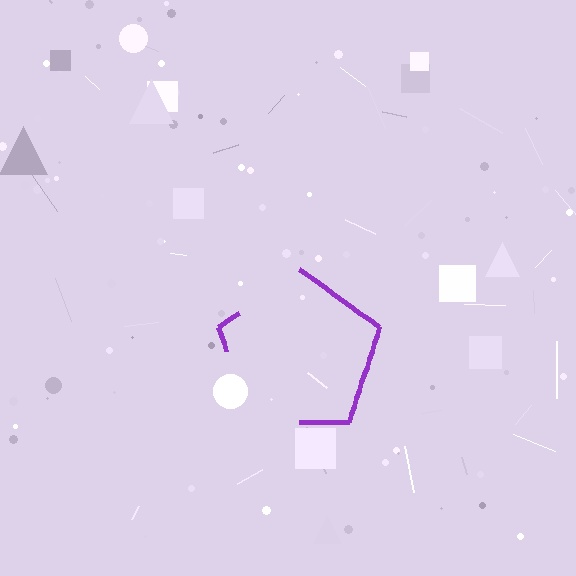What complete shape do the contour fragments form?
The contour fragments form a pentagon.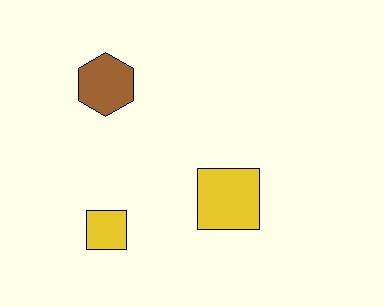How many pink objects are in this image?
There are no pink objects.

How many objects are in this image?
There are 3 objects.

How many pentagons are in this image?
There are no pentagons.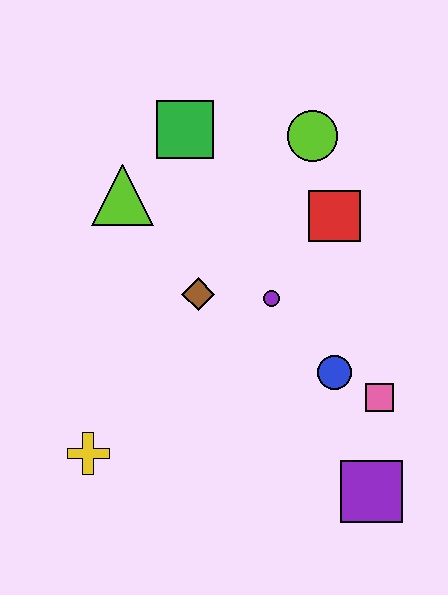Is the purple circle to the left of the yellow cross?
No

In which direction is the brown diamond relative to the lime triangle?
The brown diamond is below the lime triangle.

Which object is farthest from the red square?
The yellow cross is farthest from the red square.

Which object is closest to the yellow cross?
The brown diamond is closest to the yellow cross.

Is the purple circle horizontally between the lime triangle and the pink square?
Yes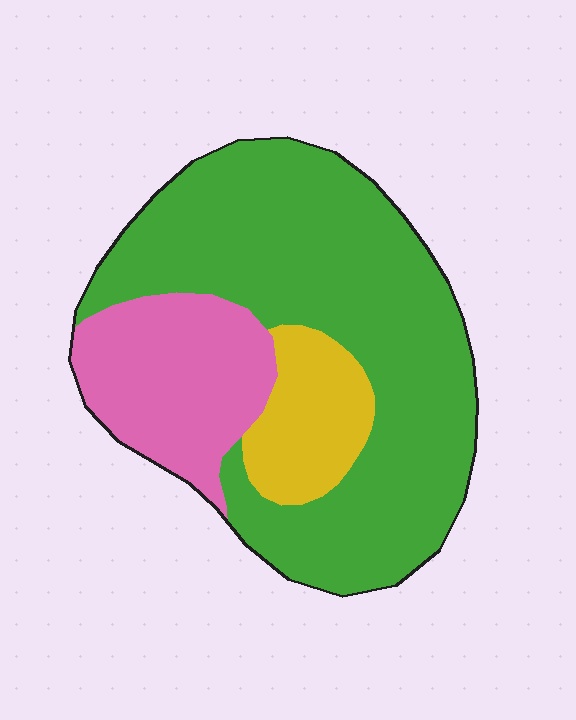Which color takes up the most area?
Green, at roughly 65%.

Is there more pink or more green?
Green.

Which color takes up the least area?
Yellow, at roughly 15%.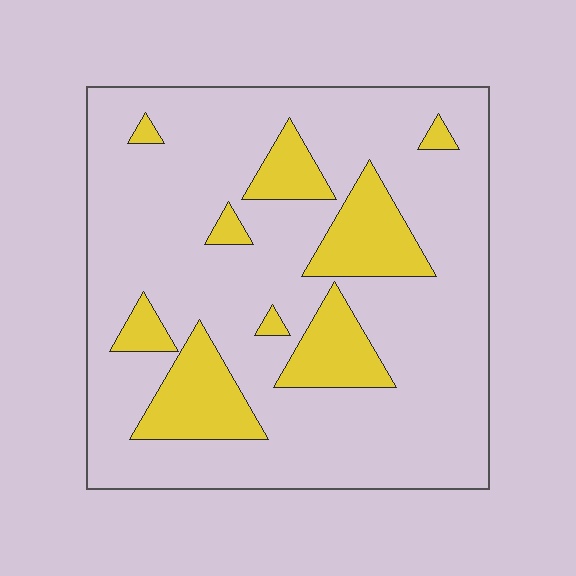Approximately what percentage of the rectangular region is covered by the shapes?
Approximately 20%.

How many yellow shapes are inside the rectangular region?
9.